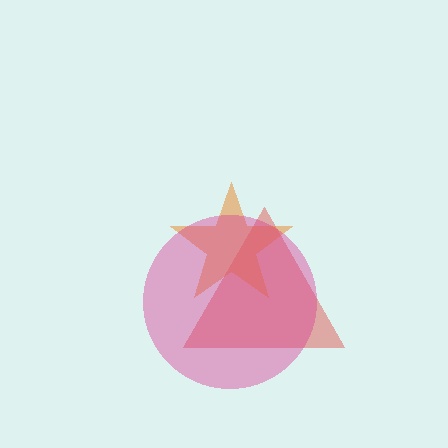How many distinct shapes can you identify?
There are 3 distinct shapes: a red triangle, an orange star, a magenta circle.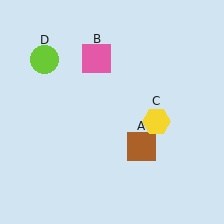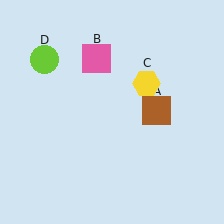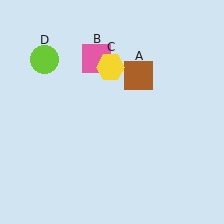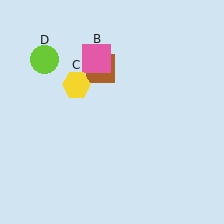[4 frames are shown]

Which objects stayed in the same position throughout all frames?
Pink square (object B) and lime circle (object D) remained stationary.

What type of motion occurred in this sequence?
The brown square (object A), yellow hexagon (object C) rotated counterclockwise around the center of the scene.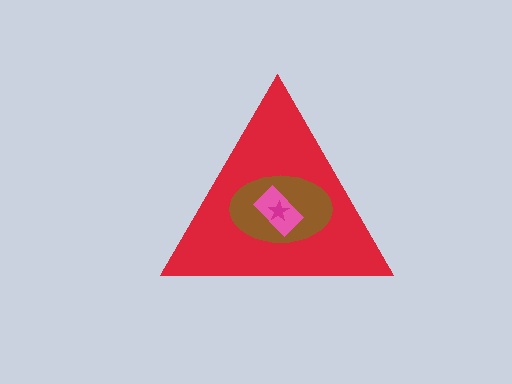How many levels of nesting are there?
4.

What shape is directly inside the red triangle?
The brown ellipse.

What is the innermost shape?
The magenta star.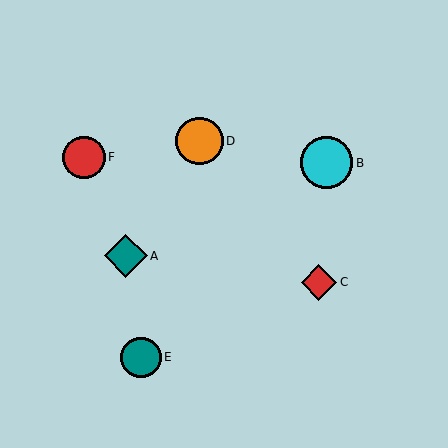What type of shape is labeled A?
Shape A is a teal diamond.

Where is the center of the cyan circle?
The center of the cyan circle is at (327, 163).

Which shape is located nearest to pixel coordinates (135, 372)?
The teal circle (labeled E) at (141, 357) is nearest to that location.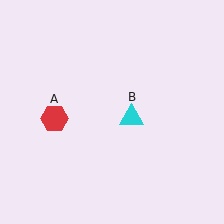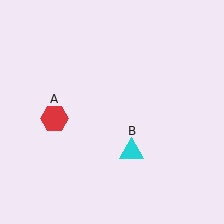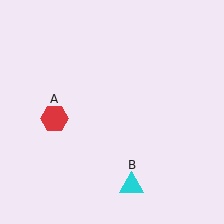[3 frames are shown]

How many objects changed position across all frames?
1 object changed position: cyan triangle (object B).